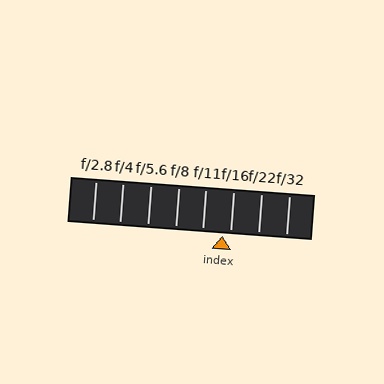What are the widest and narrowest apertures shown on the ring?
The widest aperture shown is f/2.8 and the narrowest is f/32.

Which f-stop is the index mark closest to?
The index mark is closest to f/16.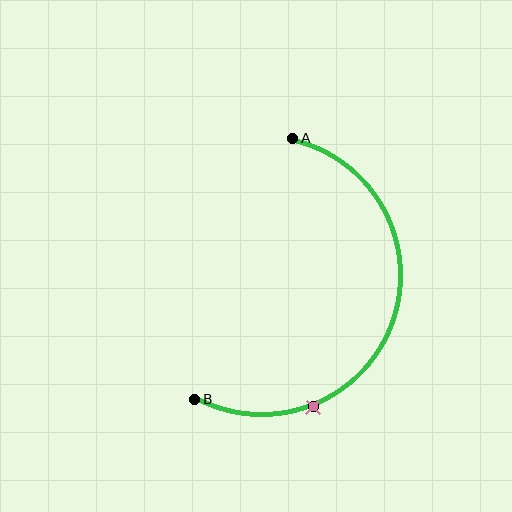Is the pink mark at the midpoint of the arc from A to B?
No. The pink mark lies on the arc but is closer to endpoint B. The arc midpoint would be at the point on the curve equidistant along the arc from both A and B.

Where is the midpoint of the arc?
The arc midpoint is the point on the curve farthest from the straight line joining A and B. It sits to the right of that line.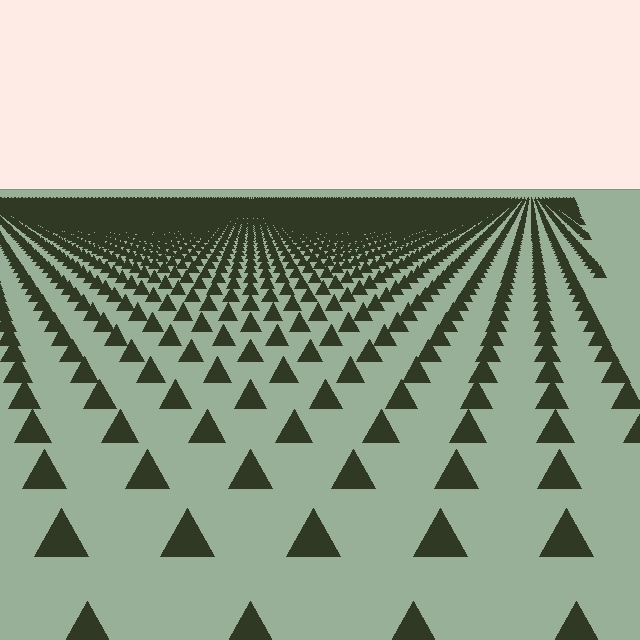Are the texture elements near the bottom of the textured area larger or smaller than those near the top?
Larger. Near the bottom, elements are closer to the viewer and appear at a bigger on-screen size.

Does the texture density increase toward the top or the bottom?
Density increases toward the top.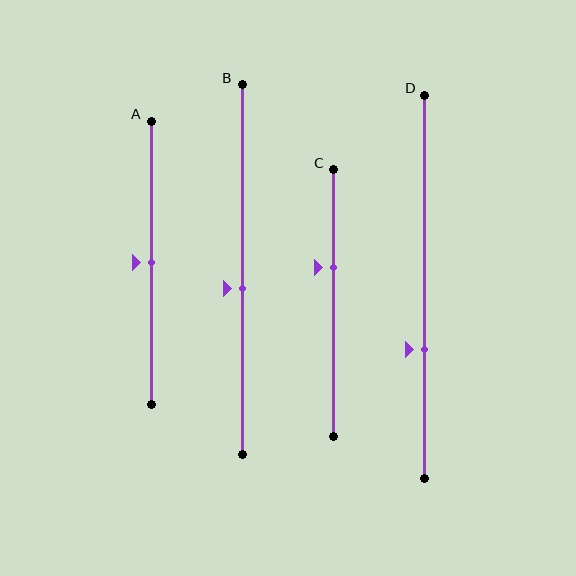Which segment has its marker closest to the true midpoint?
Segment A has its marker closest to the true midpoint.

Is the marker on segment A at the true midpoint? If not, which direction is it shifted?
Yes, the marker on segment A is at the true midpoint.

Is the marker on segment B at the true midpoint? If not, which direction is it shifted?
No, the marker on segment B is shifted downward by about 5% of the segment length.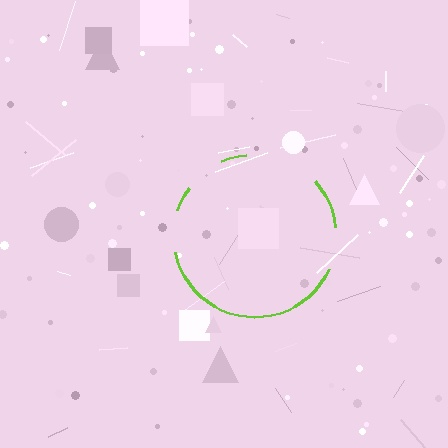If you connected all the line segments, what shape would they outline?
They would outline a circle.